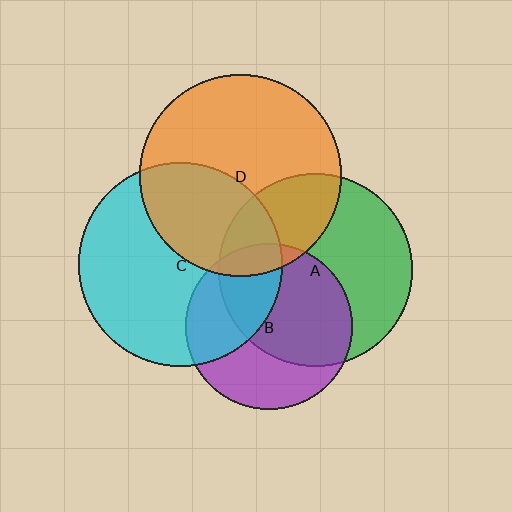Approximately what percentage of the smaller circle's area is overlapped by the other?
Approximately 35%.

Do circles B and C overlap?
Yes.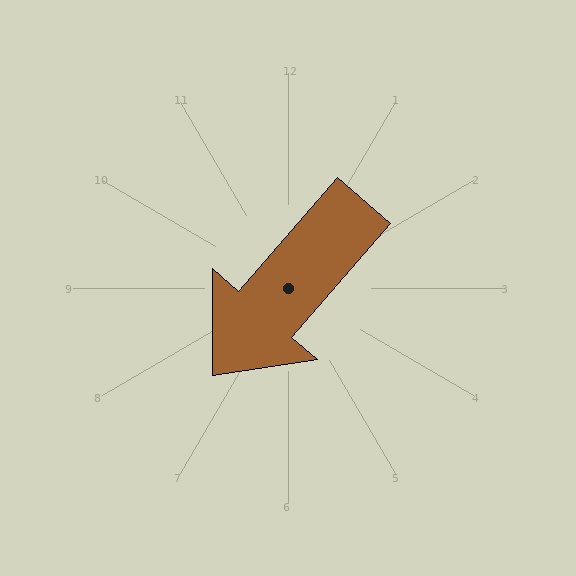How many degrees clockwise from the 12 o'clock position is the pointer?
Approximately 221 degrees.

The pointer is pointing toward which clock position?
Roughly 7 o'clock.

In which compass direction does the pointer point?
Southwest.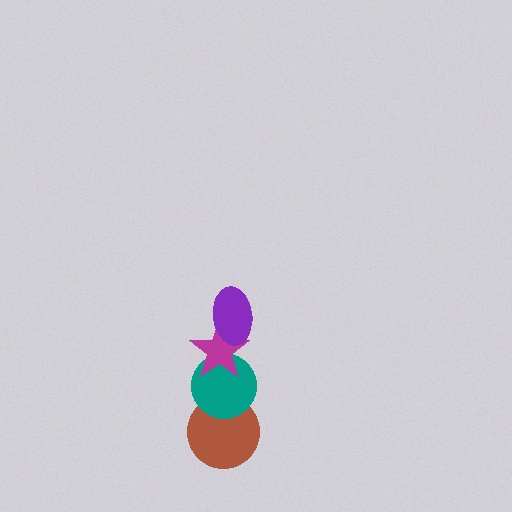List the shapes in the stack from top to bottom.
From top to bottom: the purple ellipse, the magenta star, the teal circle, the brown circle.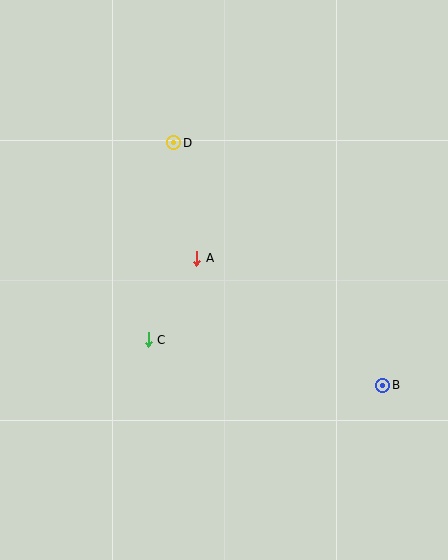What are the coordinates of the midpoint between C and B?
The midpoint between C and B is at (266, 363).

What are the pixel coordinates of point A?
Point A is at (197, 258).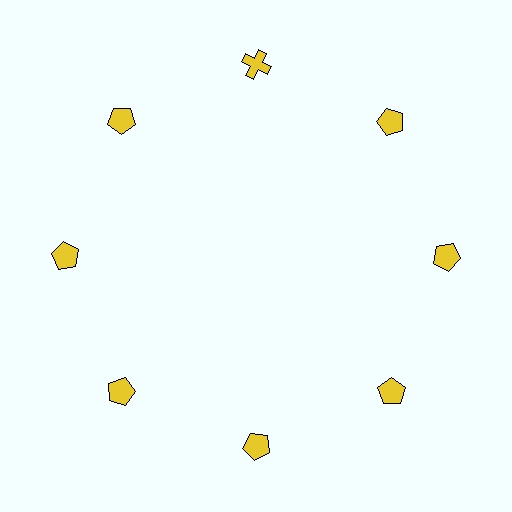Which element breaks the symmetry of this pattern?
The yellow cross at roughly the 12 o'clock position breaks the symmetry. All other shapes are yellow pentagons.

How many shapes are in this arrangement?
There are 8 shapes arranged in a ring pattern.